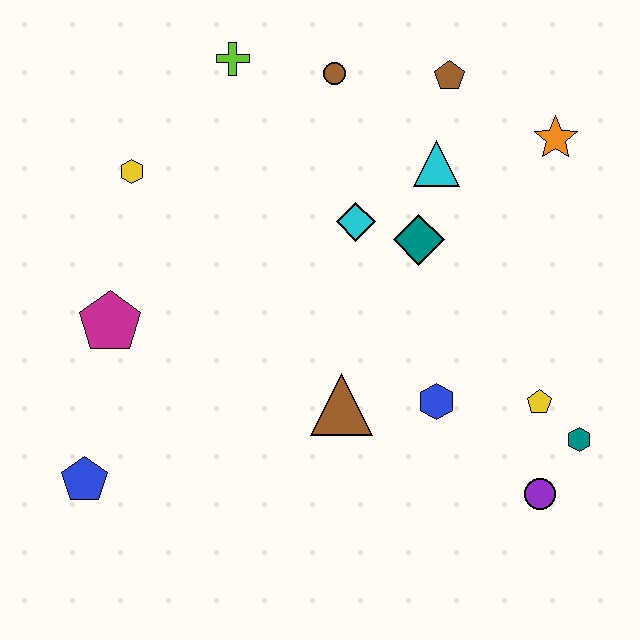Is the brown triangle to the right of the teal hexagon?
No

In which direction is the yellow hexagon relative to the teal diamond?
The yellow hexagon is to the left of the teal diamond.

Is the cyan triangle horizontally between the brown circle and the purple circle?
Yes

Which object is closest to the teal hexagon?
The yellow pentagon is closest to the teal hexagon.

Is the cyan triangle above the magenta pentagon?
Yes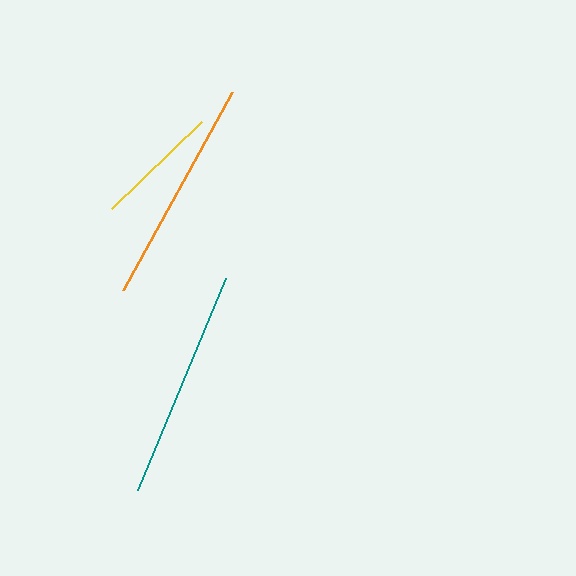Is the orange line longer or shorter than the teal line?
The teal line is longer than the orange line.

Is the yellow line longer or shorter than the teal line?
The teal line is longer than the yellow line.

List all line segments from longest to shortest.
From longest to shortest: teal, orange, yellow.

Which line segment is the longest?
The teal line is the longest at approximately 229 pixels.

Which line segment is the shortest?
The yellow line is the shortest at approximately 125 pixels.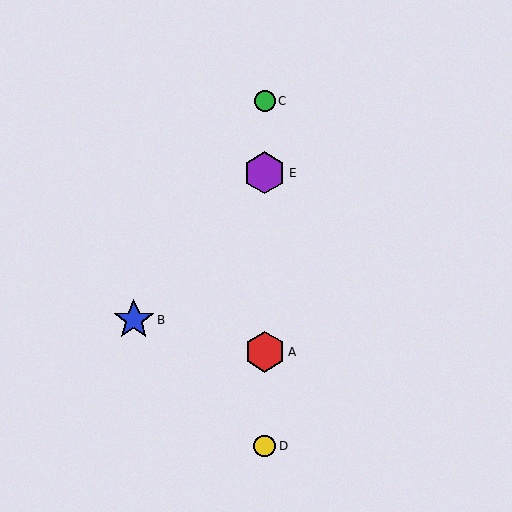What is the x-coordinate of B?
Object B is at x≈134.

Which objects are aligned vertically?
Objects A, C, D, E are aligned vertically.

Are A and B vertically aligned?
No, A is at x≈265 and B is at x≈134.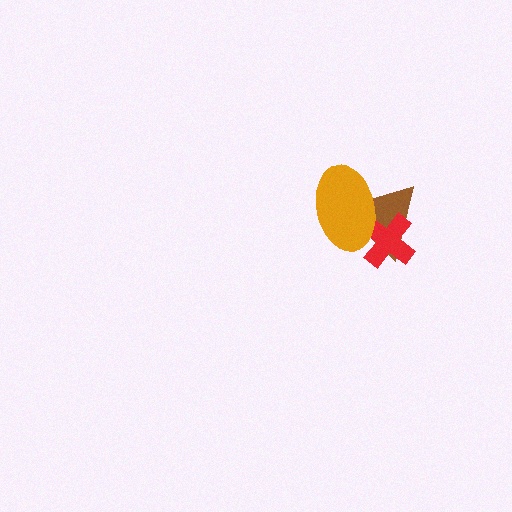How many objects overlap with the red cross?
2 objects overlap with the red cross.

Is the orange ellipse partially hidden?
No, no other shape covers it.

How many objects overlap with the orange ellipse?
2 objects overlap with the orange ellipse.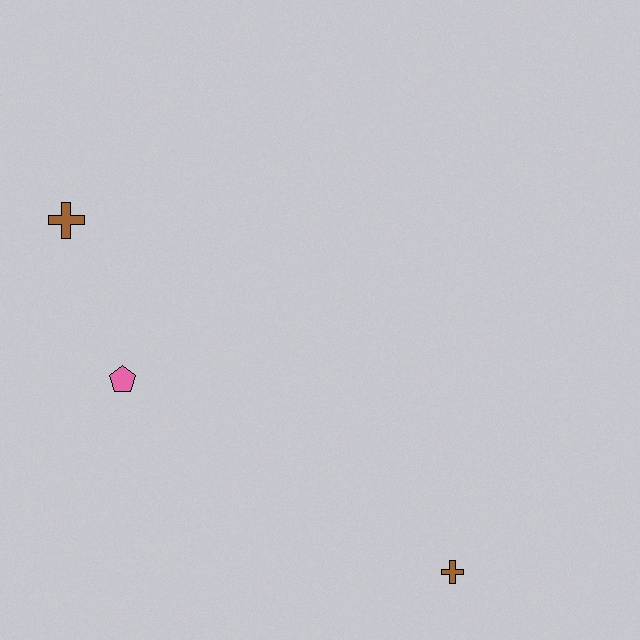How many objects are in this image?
There are 3 objects.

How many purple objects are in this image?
There are no purple objects.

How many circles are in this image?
There are no circles.